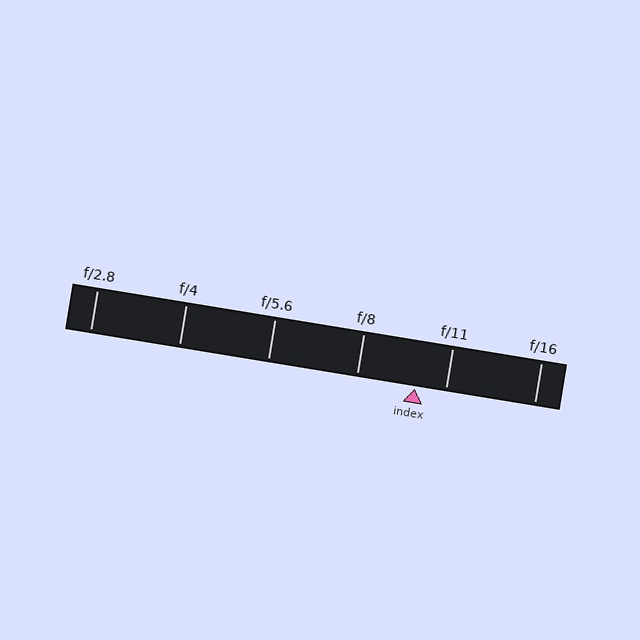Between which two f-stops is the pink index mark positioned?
The index mark is between f/8 and f/11.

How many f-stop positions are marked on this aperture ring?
There are 6 f-stop positions marked.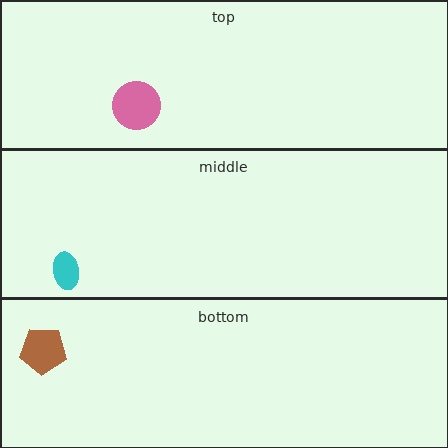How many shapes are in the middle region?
1.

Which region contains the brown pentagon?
The bottom region.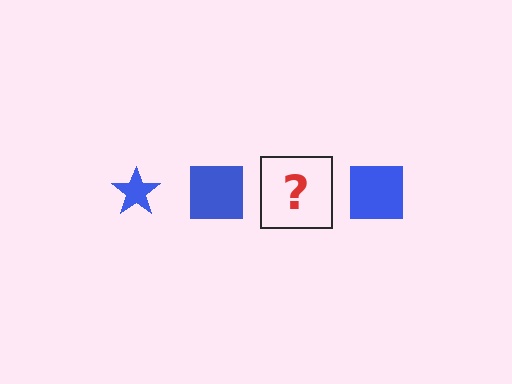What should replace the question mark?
The question mark should be replaced with a blue star.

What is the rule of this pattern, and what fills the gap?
The rule is that the pattern cycles through star, square shapes in blue. The gap should be filled with a blue star.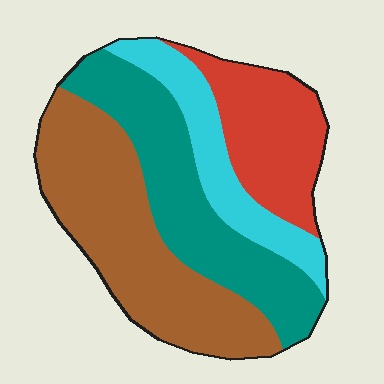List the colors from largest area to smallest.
From largest to smallest: brown, teal, red, cyan.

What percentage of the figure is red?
Red takes up about one fifth (1/5) of the figure.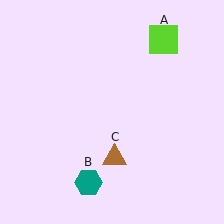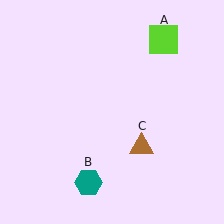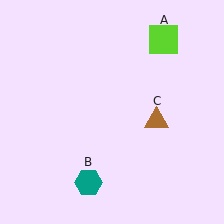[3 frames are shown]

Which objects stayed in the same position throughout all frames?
Lime square (object A) and teal hexagon (object B) remained stationary.